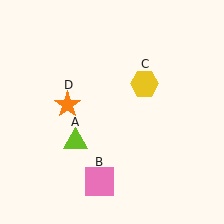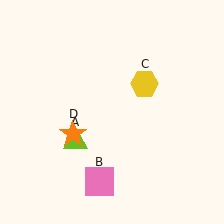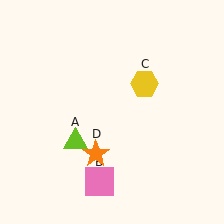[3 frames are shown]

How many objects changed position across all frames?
1 object changed position: orange star (object D).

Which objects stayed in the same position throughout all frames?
Lime triangle (object A) and pink square (object B) and yellow hexagon (object C) remained stationary.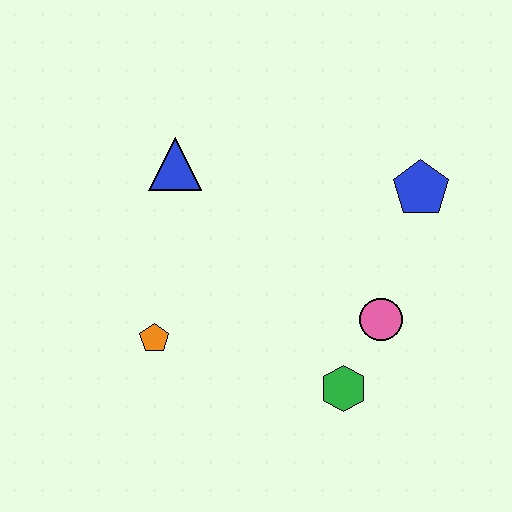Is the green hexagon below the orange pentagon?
Yes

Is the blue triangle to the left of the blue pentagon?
Yes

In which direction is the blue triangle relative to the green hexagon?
The blue triangle is above the green hexagon.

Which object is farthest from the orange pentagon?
The blue pentagon is farthest from the orange pentagon.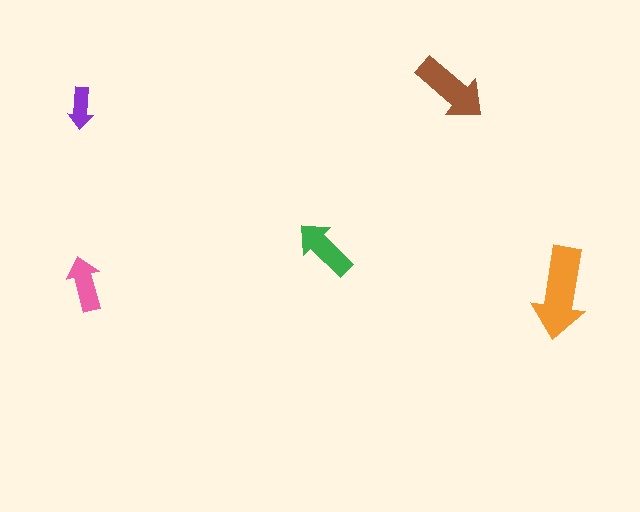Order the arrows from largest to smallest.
the orange one, the brown one, the green one, the pink one, the purple one.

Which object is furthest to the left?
The purple arrow is leftmost.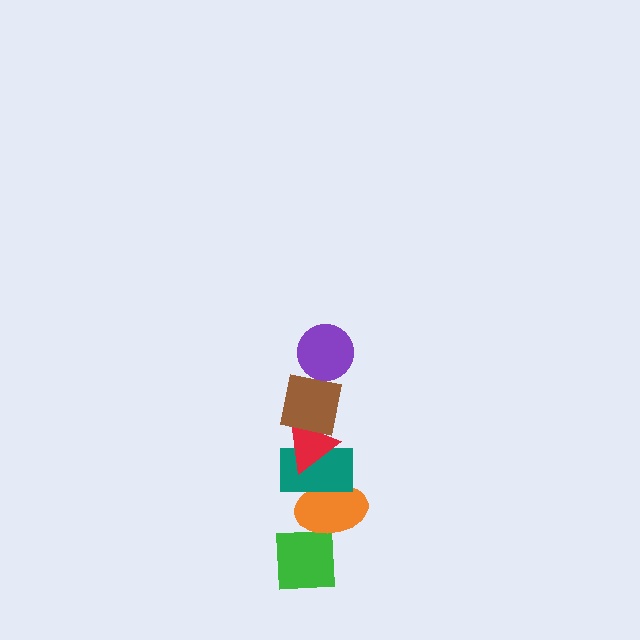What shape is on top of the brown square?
The purple circle is on top of the brown square.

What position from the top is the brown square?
The brown square is 2nd from the top.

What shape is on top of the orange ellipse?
The teal rectangle is on top of the orange ellipse.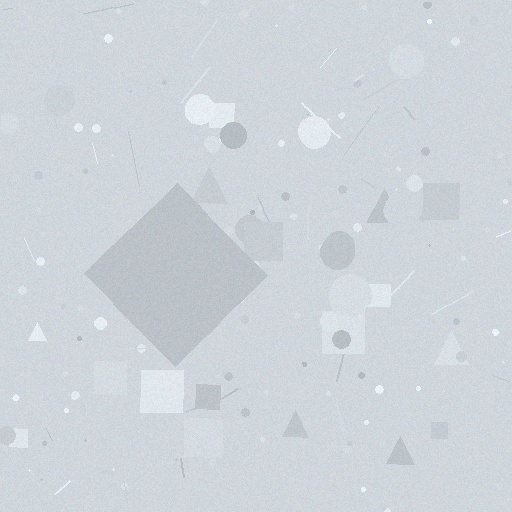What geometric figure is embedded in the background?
A diamond is embedded in the background.